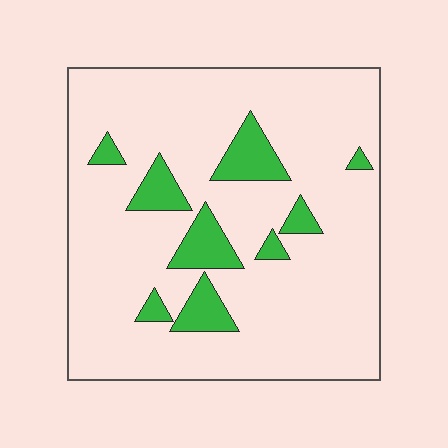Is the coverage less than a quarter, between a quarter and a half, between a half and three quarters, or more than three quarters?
Less than a quarter.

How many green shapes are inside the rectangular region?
9.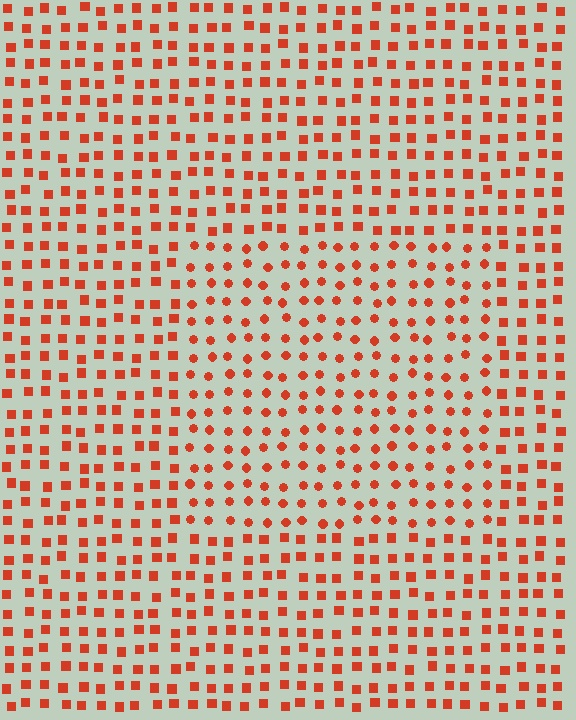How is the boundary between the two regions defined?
The boundary is defined by a change in element shape: circles inside vs. squares outside. All elements share the same color and spacing.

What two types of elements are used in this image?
The image uses circles inside the rectangle region and squares outside it.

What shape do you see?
I see a rectangle.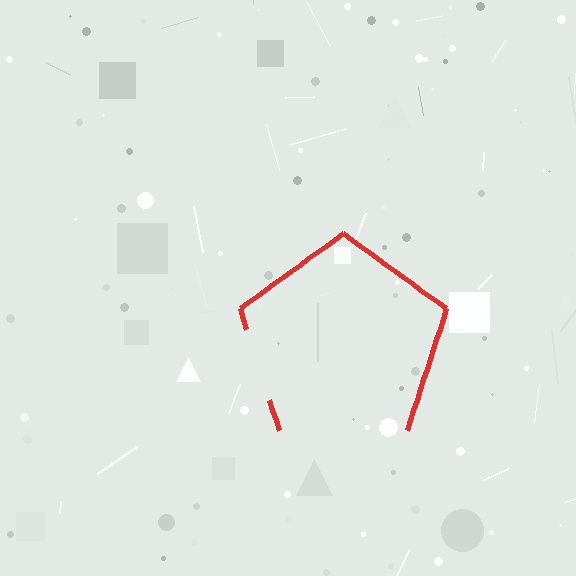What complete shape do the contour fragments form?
The contour fragments form a pentagon.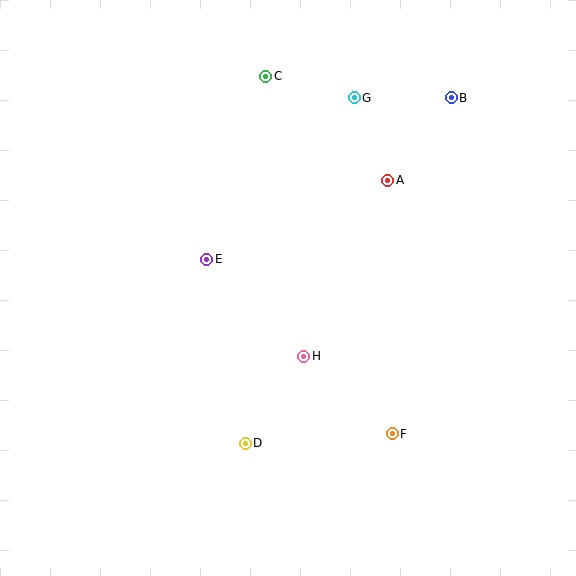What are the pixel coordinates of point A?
Point A is at (388, 180).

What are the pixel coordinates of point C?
Point C is at (266, 76).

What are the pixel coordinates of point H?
Point H is at (304, 356).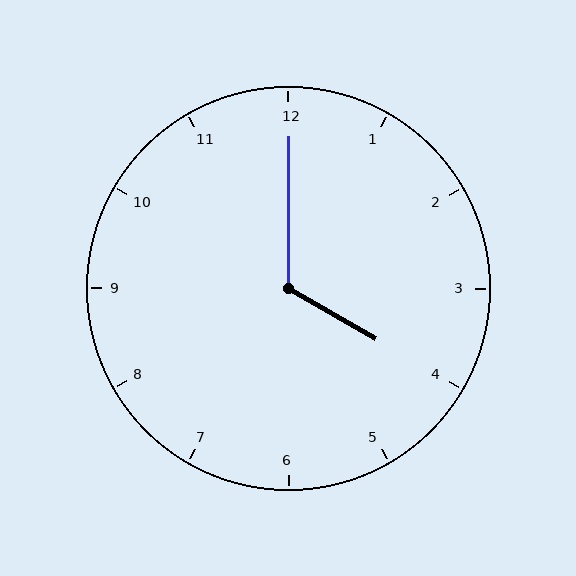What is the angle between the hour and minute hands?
Approximately 120 degrees.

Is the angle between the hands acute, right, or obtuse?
It is obtuse.